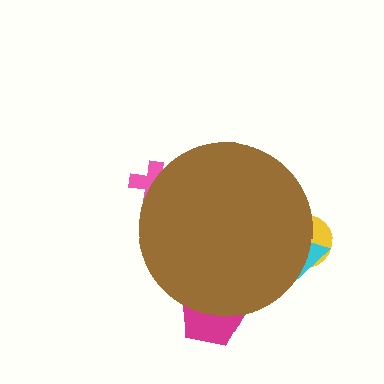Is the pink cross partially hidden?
Yes, the pink cross is partially hidden behind the brown circle.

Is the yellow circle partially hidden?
Yes, the yellow circle is partially hidden behind the brown circle.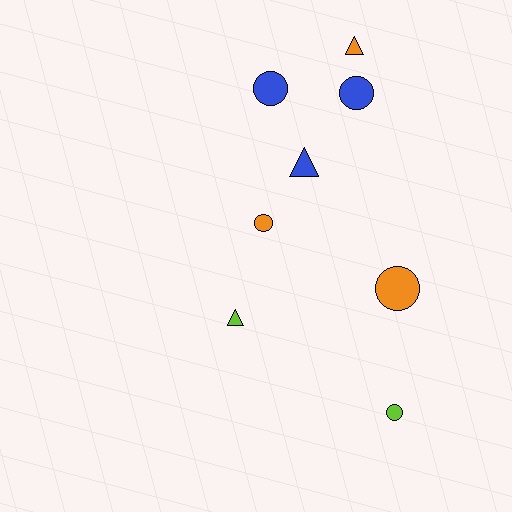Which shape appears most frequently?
Circle, with 5 objects.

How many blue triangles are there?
There is 1 blue triangle.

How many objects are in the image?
There are 8 objects.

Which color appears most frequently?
Blue, with 3 objects.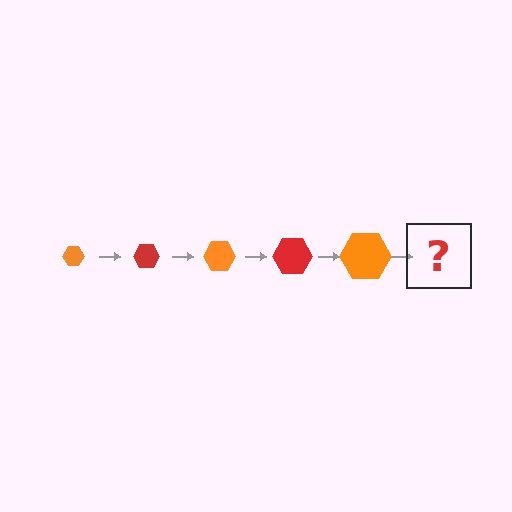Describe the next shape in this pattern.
It should be a red hexagon, larger than the previous one.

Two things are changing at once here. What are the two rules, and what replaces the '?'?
The two rules are that the hexagon grows larger each step and the color cycles through orange and red. The '?' should be a red hexagon, larger than the previous one.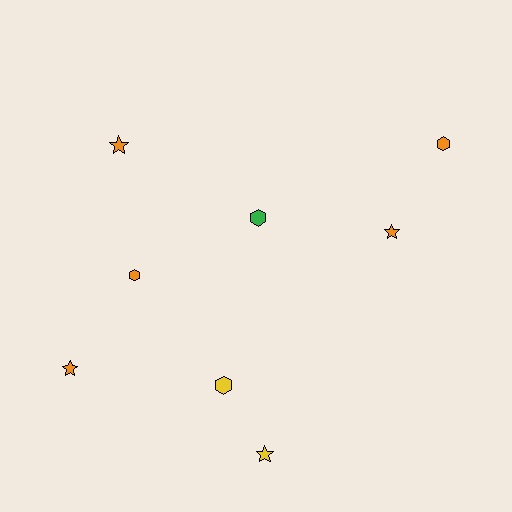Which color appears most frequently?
Orange, with 5 objects.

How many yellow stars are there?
There is 1 yellow star.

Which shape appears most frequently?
Hexagon, with 4 objects.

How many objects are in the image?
There are 8 objects.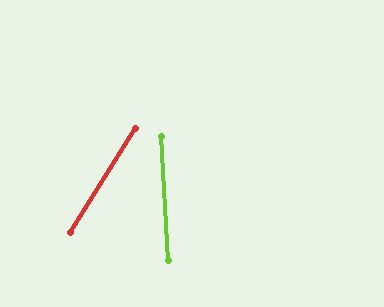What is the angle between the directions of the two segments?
Approximately 36 degrees.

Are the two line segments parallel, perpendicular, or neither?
Neither parallel nor perpendicular — they differ by about 36°.